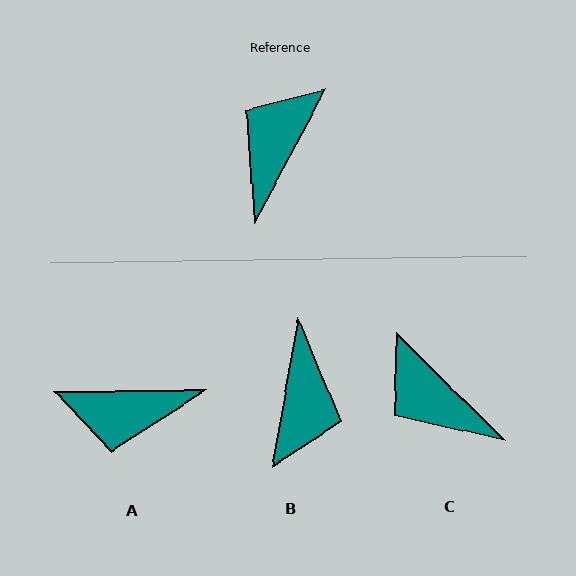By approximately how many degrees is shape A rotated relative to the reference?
Approximately 119 degrees counter-clockwise.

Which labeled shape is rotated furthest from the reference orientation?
B, about 162 degrees away.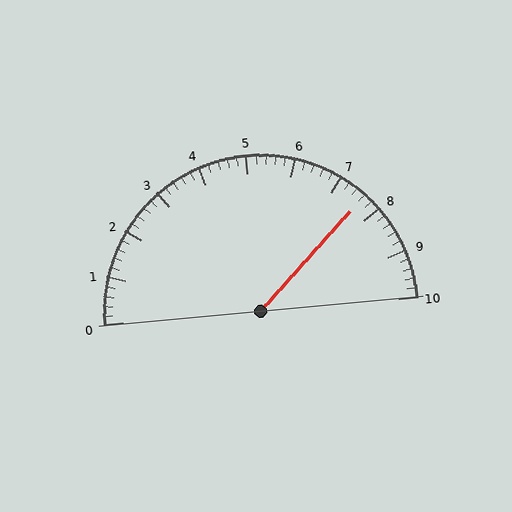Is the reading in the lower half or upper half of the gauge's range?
The reading is in the upper half of the range (0 to 10).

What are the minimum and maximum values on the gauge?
The gauge ranges from 0 to 10.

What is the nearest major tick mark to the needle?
The nearest major tick mark is 8.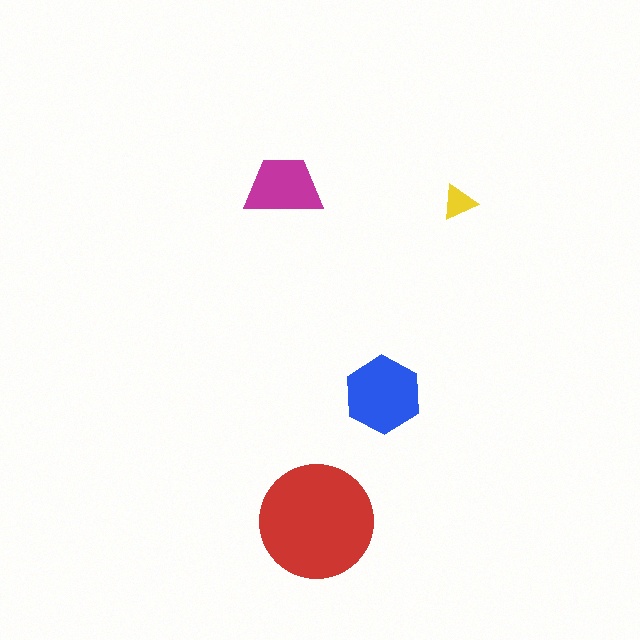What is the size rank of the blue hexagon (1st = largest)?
2nd.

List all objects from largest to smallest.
The red circle, the blue hexagon, the magenta trapezoid, the yellow triangle.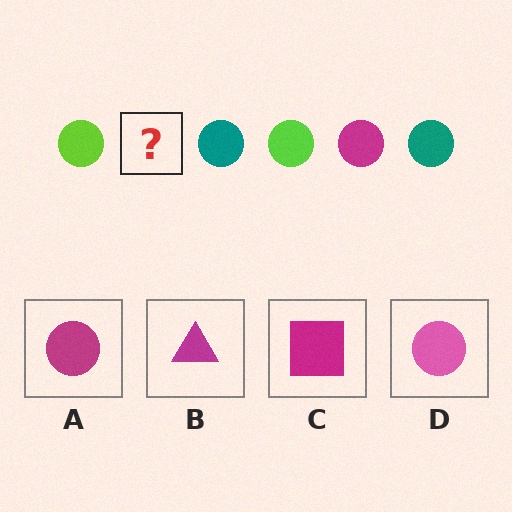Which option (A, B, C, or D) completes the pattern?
A.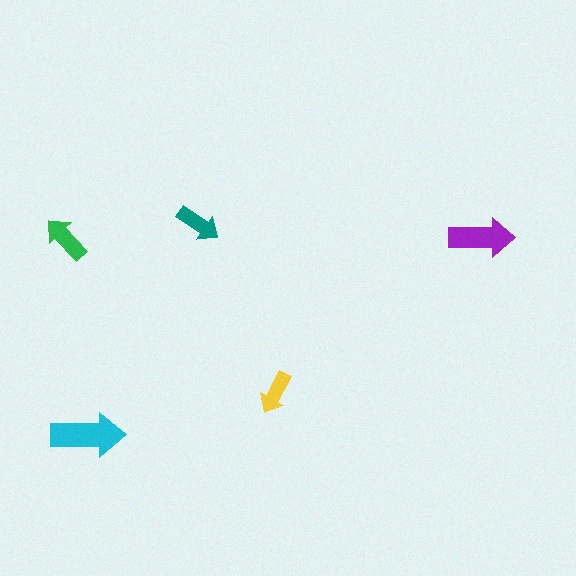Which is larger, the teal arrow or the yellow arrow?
The teal one.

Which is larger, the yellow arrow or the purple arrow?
The purple one.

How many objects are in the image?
There are 5 objects in the image.